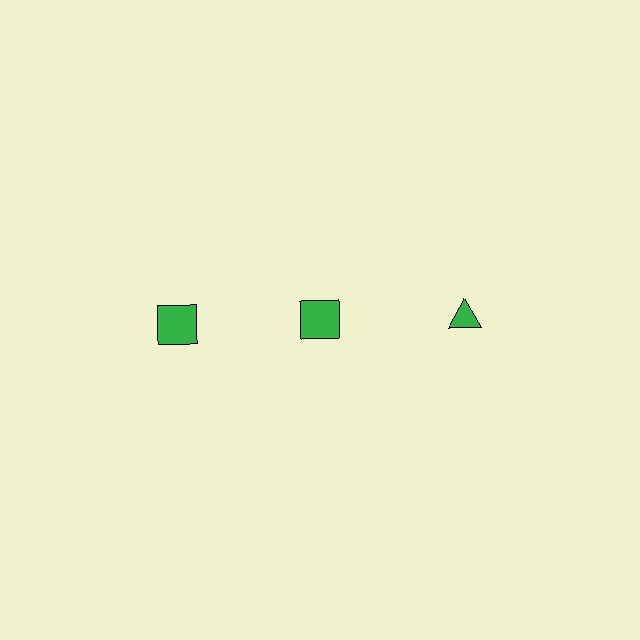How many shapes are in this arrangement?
There are 3 shapes arranged in a grid pattern.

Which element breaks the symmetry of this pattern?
The green triangle in the top row, center column breaks the symmetry. All other shapes are green squares.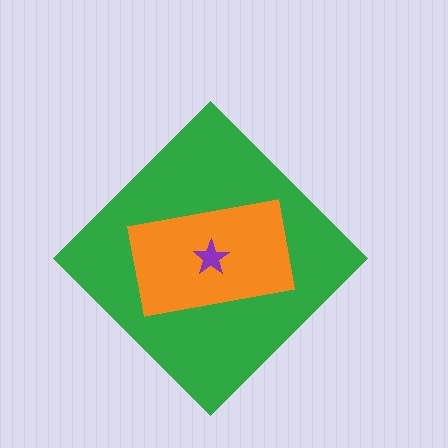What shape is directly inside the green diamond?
The orange rectangle.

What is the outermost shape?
The green diamond.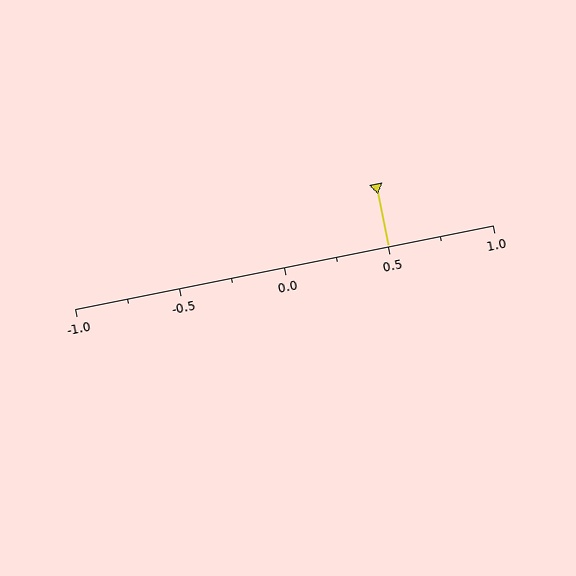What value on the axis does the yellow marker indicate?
The marker indicates approximately 0.5.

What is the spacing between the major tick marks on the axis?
The major ticks are spaced 0.5 apart.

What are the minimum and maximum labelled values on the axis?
The axis runs from -1.0 to 1.0.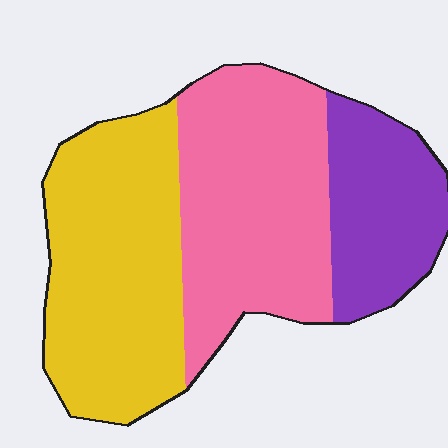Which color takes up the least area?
Purple, at roughly 20%.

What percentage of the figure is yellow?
Yellow takes up about two fifths (2/5) of the figure.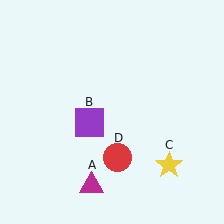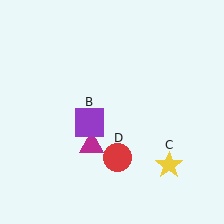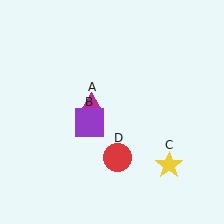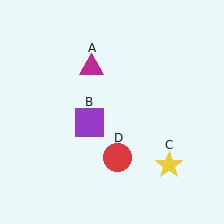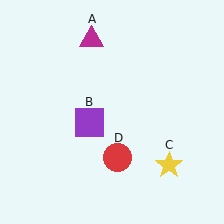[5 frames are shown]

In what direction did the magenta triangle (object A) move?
The magenta triangle (object A) moved up.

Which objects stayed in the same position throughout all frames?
Purple square (object B) and yellow star (object C) and red circle (object D) remained stationary.